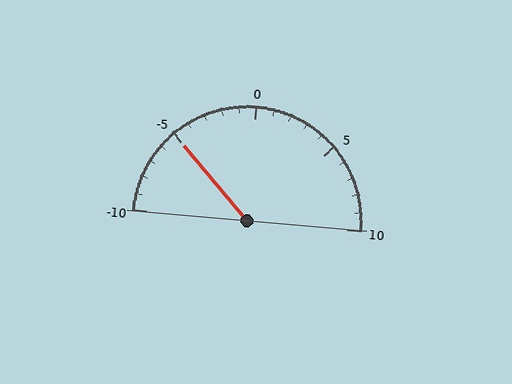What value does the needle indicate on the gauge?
The needle indicates approximately -5.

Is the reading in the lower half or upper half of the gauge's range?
The reading is in the lower half of the range (-10 to 10).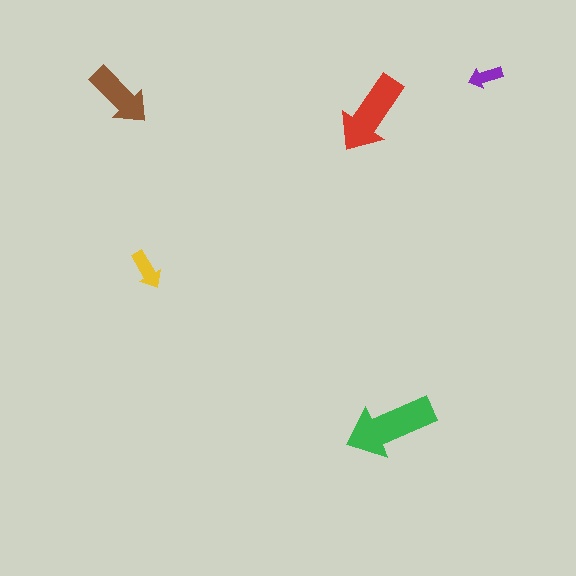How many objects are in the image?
There are 5 objects in the image.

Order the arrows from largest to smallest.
the green one, the red one, the brown one, the yellow one, the purple one.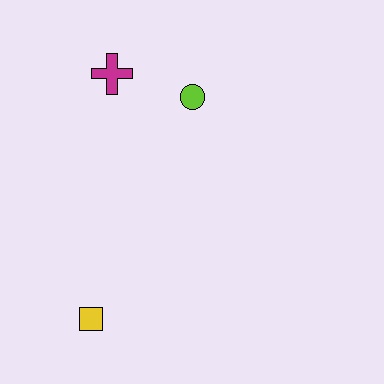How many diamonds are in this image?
There are no diamonds.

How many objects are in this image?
There are 3 objects.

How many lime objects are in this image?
There is 1 lime object.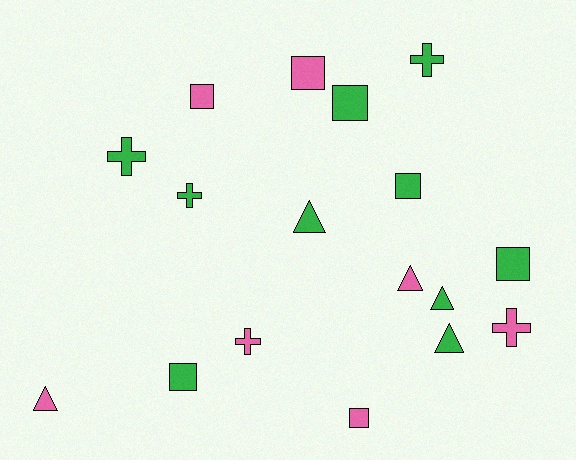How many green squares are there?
There are 4 green squares.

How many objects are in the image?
There are 17 objects.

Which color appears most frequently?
Green, with 10 objects.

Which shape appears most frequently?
Square, with 7 objects.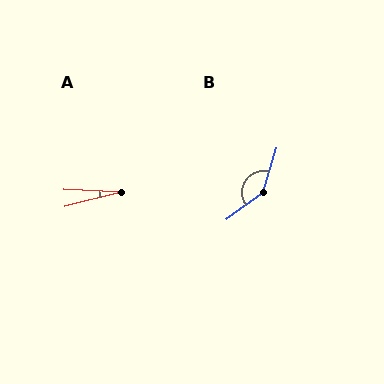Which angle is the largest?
B, at approximately 143 degrees.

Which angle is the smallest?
A, at approximately 17 degrees.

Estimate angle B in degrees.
Approximately 143 degrees.